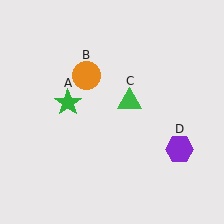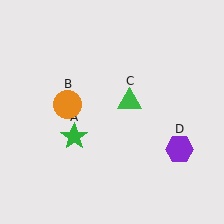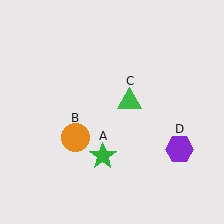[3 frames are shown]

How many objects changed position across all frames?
2 objects changed position: green star (object A), orange circle (object B).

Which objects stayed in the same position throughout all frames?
Green triangle (object C) and purple hexagon (object D) remained stationary.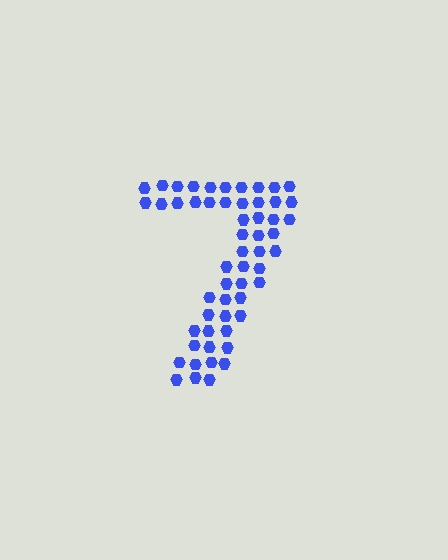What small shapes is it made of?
It is made of small hexagons.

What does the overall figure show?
The overall figure shows the digit 7.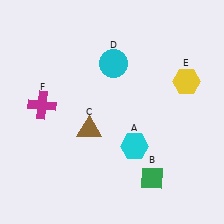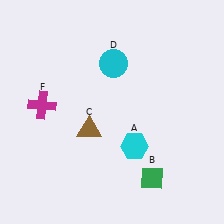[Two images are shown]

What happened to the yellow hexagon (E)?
The yellow hexagon (E) was removed in Image 2. It was in the top-right area of Image 1.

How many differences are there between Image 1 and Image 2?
There is 1 difference between the two images.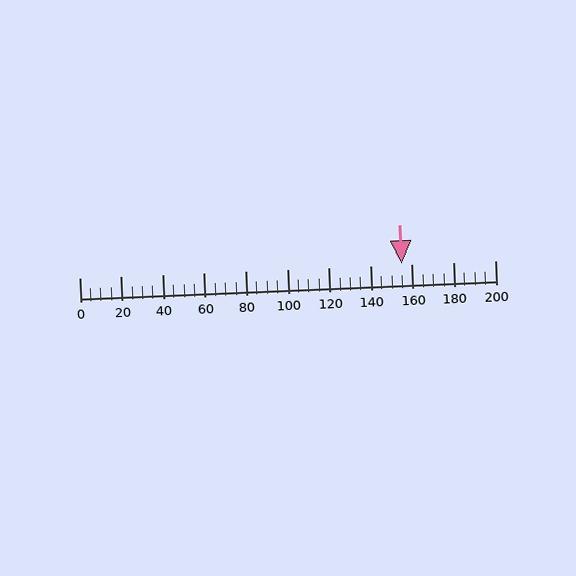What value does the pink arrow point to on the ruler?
The pink arrow points to approximately 155.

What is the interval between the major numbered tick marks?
The major tick marks are spaced 20 units apart.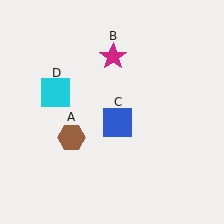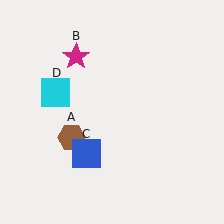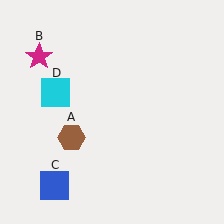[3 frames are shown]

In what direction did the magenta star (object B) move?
The magenta star (object B) moved left.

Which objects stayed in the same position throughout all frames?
Brown hexagon (object A) and cyan square (object D) remained stationary.